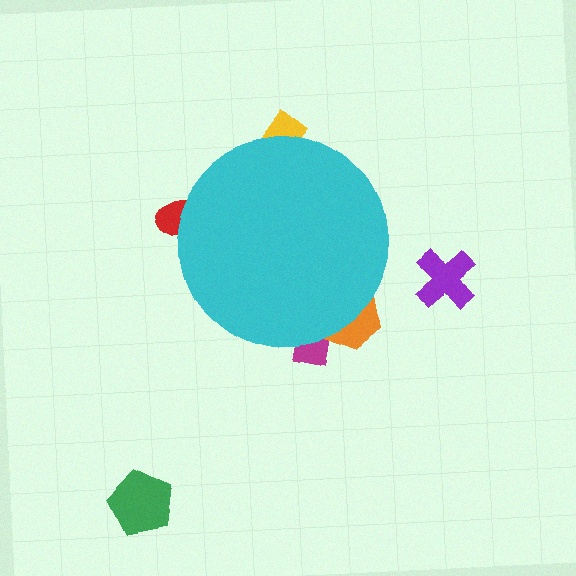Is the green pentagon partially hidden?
No, the green pentagon is fully visible.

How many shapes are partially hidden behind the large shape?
4 shapes are partially hidden.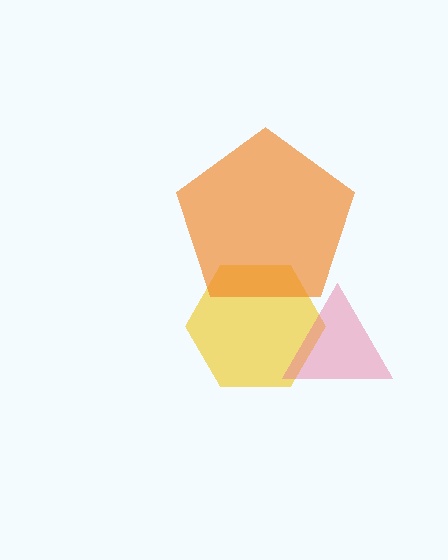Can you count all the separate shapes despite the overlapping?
Yes, there are 3 separate shapes.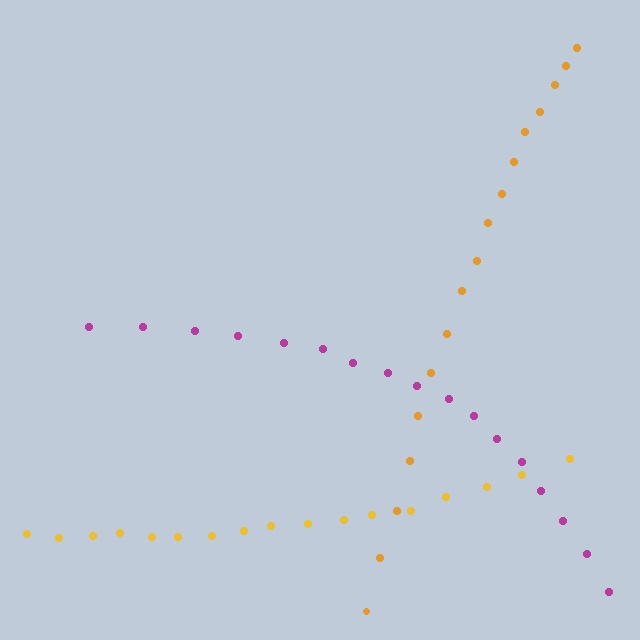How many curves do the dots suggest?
There are 3 distinct paths.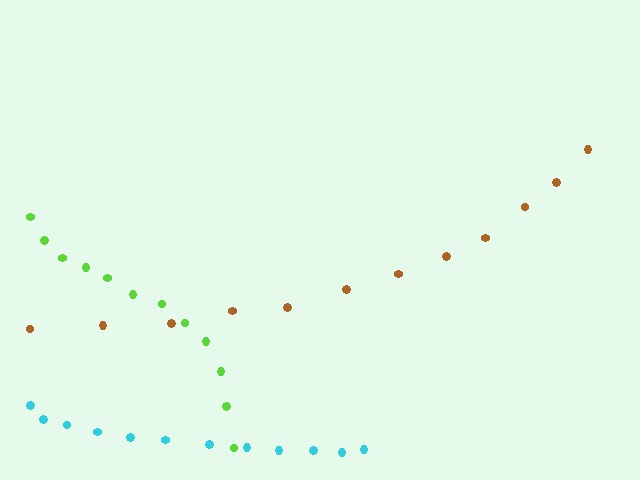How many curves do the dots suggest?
There are 3 distinct paths.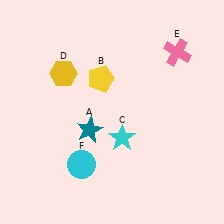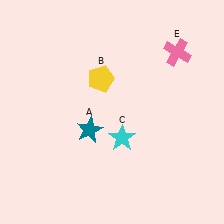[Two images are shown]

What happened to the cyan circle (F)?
The cyan circle (F) was removed in Image 2. It was in the bottom-left area of Image 1.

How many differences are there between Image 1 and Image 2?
There are 2 differences between the two images.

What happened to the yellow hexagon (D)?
The yellow hexagon (D) was removed in Image 2. It was in the top-left area of Image 1.